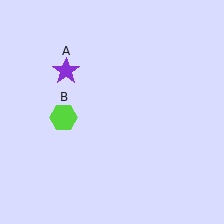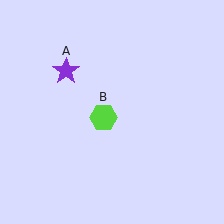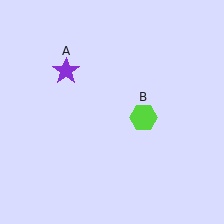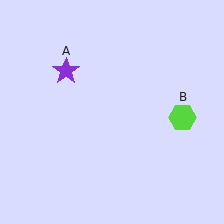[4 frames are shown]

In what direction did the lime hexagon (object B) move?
The lime hexagon (object B) moved right.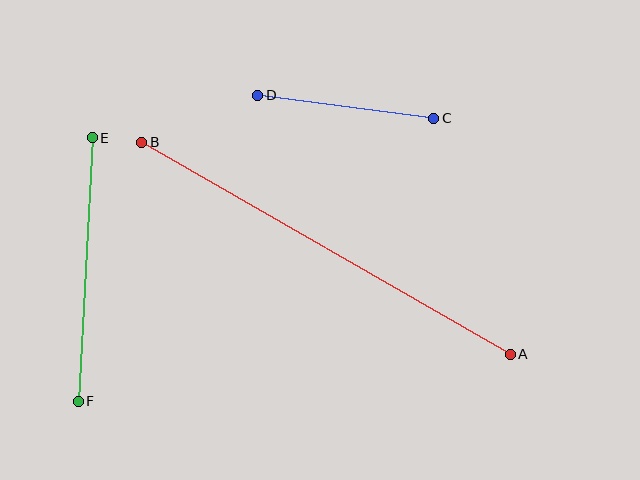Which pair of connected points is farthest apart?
Points A and B are farthest apart.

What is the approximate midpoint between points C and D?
The midpoint is at approximately (346, 107) pixels.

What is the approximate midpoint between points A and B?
The midpoint is at approximately (326, 248) pixels.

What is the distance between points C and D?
The distance is approximately 178 pixels.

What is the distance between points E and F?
The distance is approximately 264 pixels.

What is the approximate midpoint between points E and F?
The midpoint is at approximately (85, 270) pixels.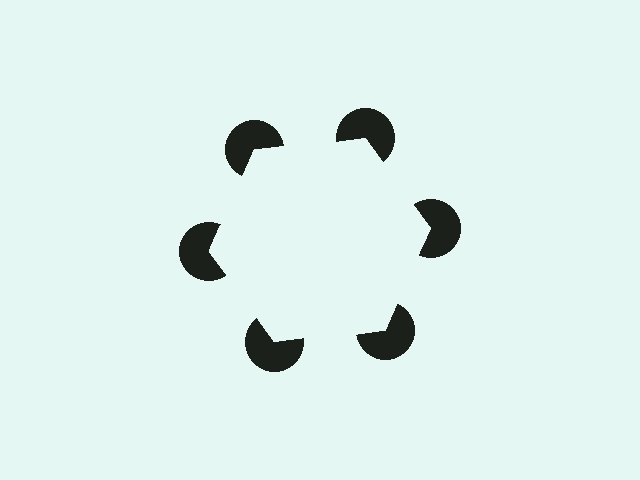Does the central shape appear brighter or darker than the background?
It typically appears slightly brighter than the background, even though no actual brightness change is drawn.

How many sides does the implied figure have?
6 sides.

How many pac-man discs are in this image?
There are 6 — one at each vertex of the illusory hexagon.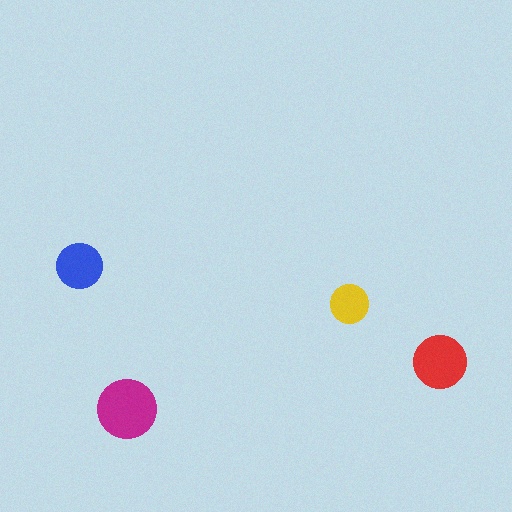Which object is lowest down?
The magenta circle is bottommost.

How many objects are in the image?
There are 4 objects in the image.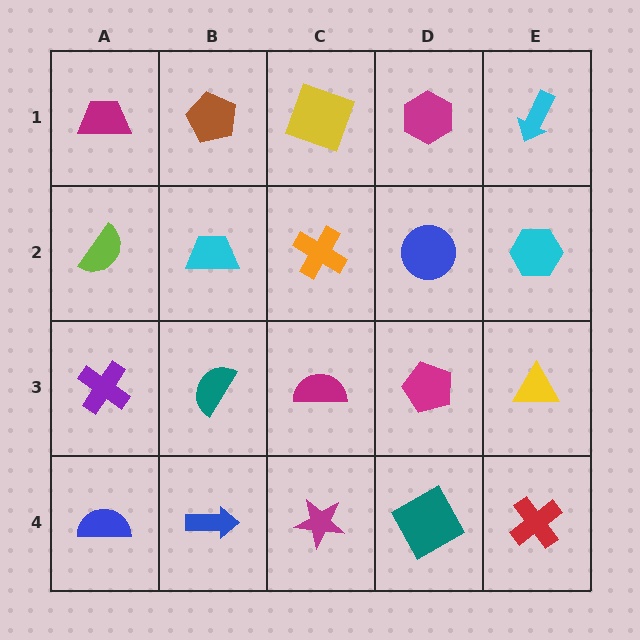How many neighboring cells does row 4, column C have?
3.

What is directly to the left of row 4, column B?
A blue semicircle.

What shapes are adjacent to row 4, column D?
A magenta pentagon (row 3, column D), a magenta star (row 4, column C), a red cross (row 4, column E).